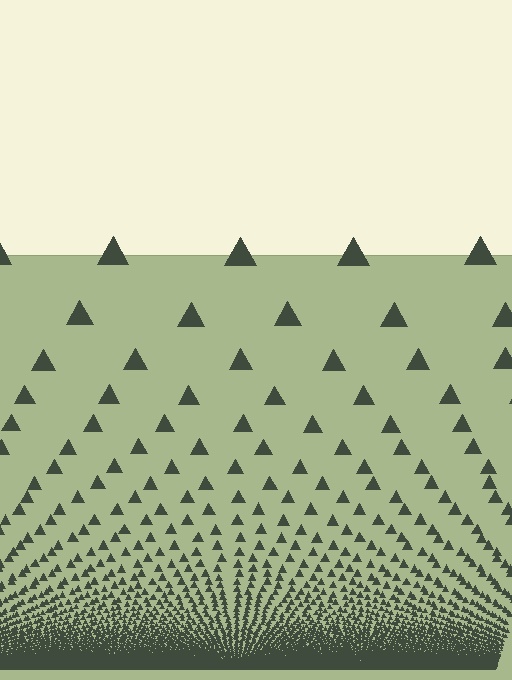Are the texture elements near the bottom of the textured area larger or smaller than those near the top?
Smaller. The gradient is inverted — elements near the bottom are smaller and denser.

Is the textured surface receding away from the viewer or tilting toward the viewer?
The surface appears to tilt toward the viewer. Texture elements get larger and sparser toward the top.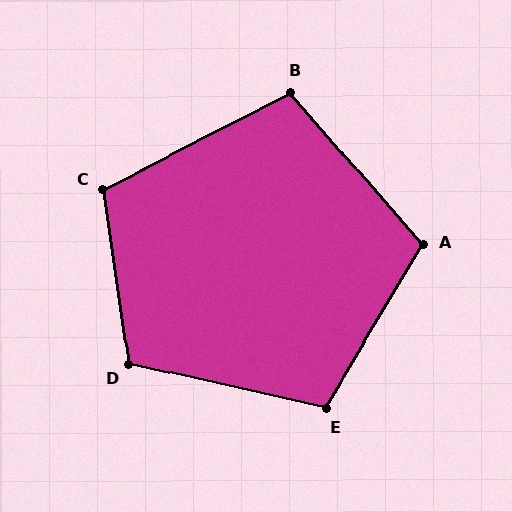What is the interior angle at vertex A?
Approximately 108 degrees (obtuse).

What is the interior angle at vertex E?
Approximately 108 degrees (obtuse).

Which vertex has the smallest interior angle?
B, at approximately 104 degrees.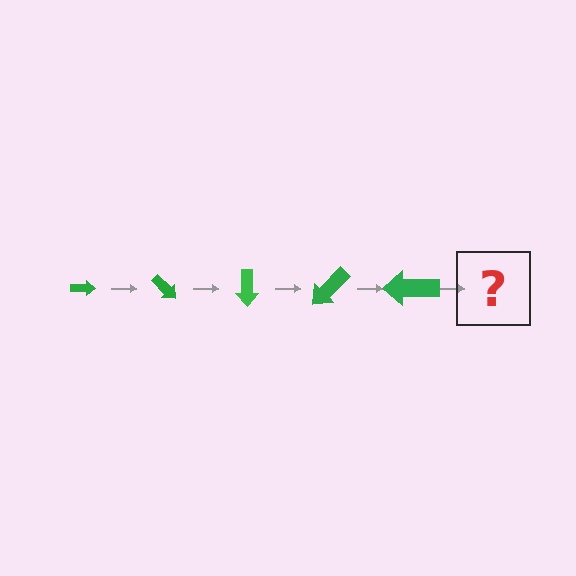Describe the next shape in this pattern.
It should be an arrow, larger than the previous one and rotated 225 degrees from the start.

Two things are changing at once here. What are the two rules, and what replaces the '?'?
The two rules are that the arrow grows larger each step and it rotates 45 degrees each step. The '?' should be an arrow, larger than the previous one and rotated 225 degrees from the start.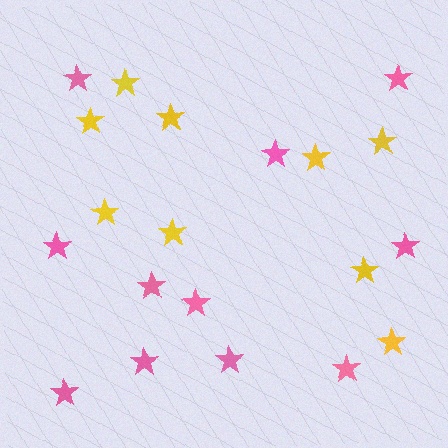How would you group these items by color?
There are 2 groups: one group of yellow stars (9) and one group of pink stars (11).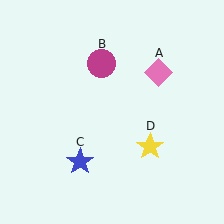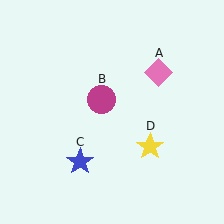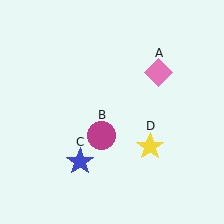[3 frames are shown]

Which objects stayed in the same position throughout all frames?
Pink diamond (object A) and blue star (object C) and yellow star (object D) remained stationary.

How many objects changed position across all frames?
1 object changed position: magenta circle (object B).